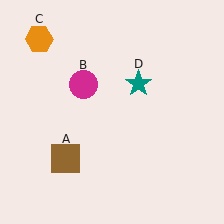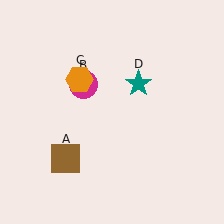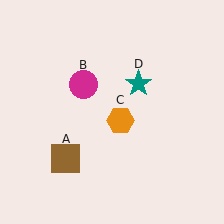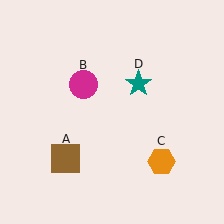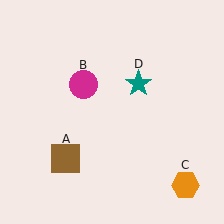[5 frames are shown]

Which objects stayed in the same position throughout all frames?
Brown square (object A) and magenta circle (object B) and teal star (object D) remained stationary.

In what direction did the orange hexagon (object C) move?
The orange hexagon (object C) moved down and to the right.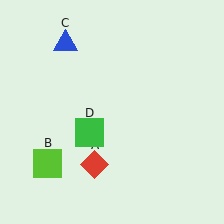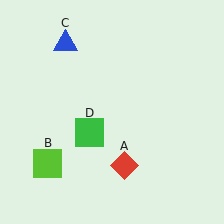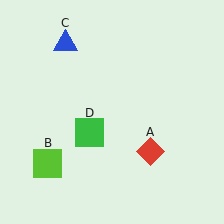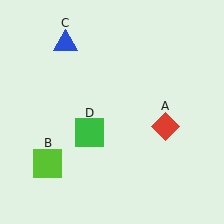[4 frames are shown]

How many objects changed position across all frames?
1 object changed position: red diamond (object A).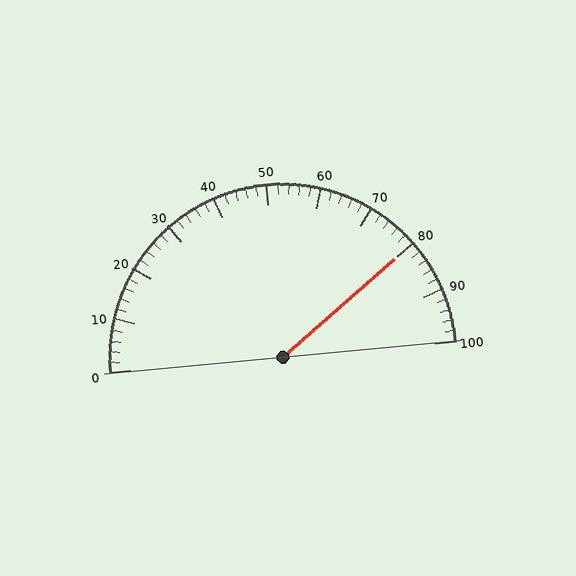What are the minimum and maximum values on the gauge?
The gauge ranges from 0 to 100.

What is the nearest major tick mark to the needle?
The nearest major tick mark is 80.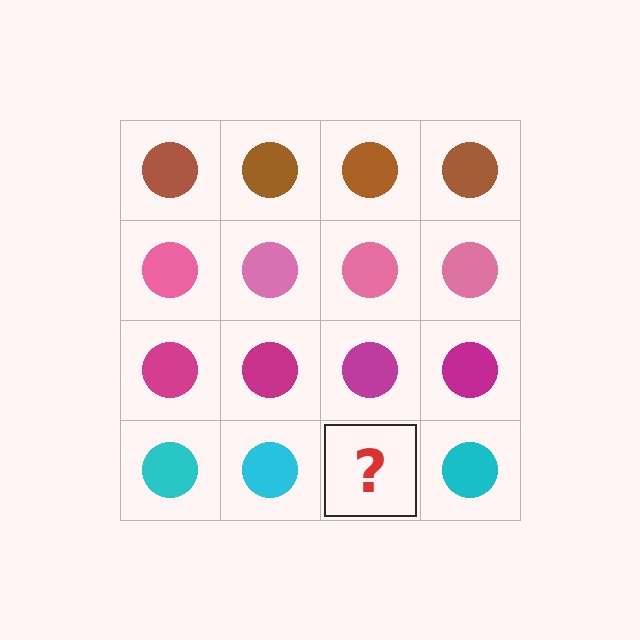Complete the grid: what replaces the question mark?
The question mark should be replaced with a cyan circle.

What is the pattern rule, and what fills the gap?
The rule is that each row has a consistent color. The gap should be filled with a cyan circle.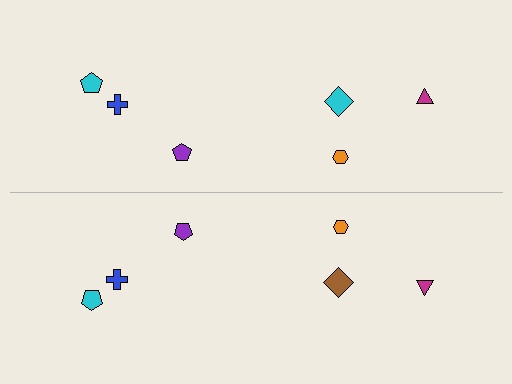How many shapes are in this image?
There are 12 shapes in this image.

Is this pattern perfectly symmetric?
No, the pattern is not perfectly symmetric. The brown diamond on the bottom side breaks the symmetry — its mirror counterpart is cyan.